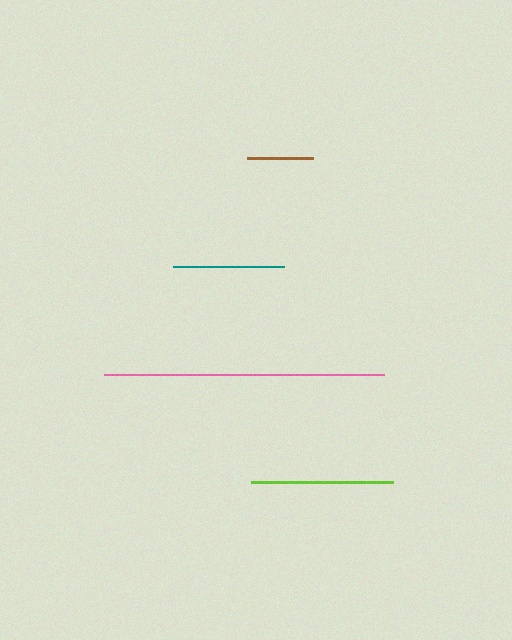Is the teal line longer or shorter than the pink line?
The pink line is longer than the teal line.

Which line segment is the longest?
The pink line is the longest at approximately 280 pixels.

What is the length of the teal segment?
The teal segment is approximately 111 pixels long.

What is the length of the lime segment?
The lime segment is approximately 142 pixels long.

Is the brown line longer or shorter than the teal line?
The teal line is longer than the brown line.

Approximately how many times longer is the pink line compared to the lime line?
The pink line is approximately 2.0 times the length of the lime line.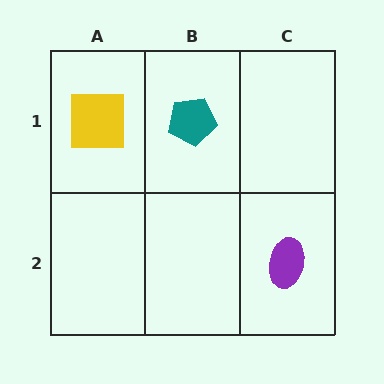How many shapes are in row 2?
1 shape.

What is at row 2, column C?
A purple ellipse.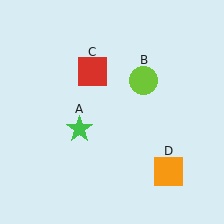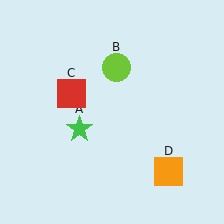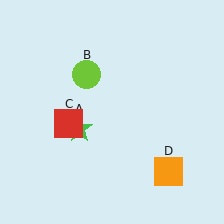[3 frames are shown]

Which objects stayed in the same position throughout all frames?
Green star (object A) and orange square (object D) remained stationary.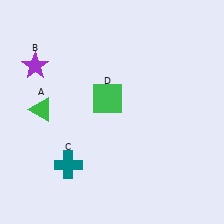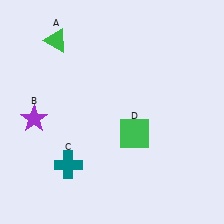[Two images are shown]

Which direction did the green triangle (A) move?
The green triangle (A) moved up.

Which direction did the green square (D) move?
The green square (D) moved down.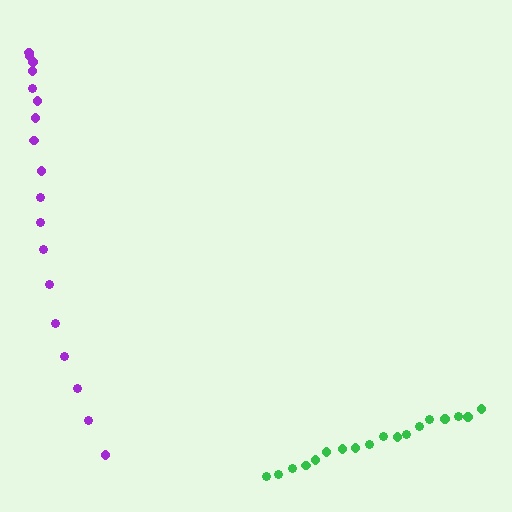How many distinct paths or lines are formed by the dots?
There are 2 distinct paths.